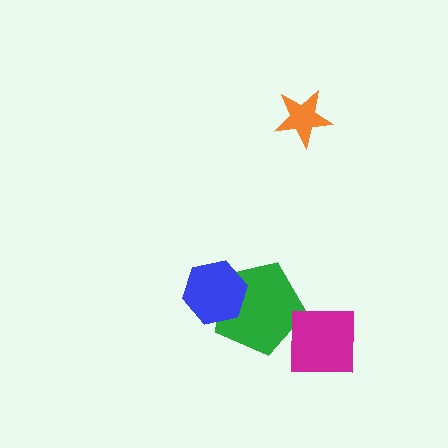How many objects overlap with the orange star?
0 objects overlap with the orange star.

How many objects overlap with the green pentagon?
1 object overlaps with the green pentagon.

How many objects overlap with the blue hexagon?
1 object overlaps with the blue hexagon.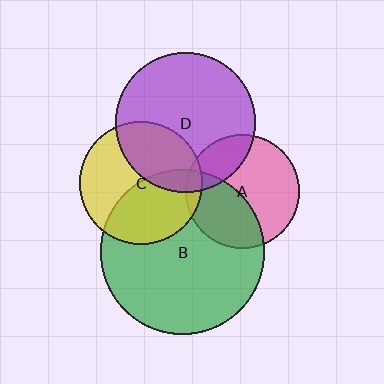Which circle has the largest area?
Circle B (green).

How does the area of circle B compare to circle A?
Approximately 2.1 times.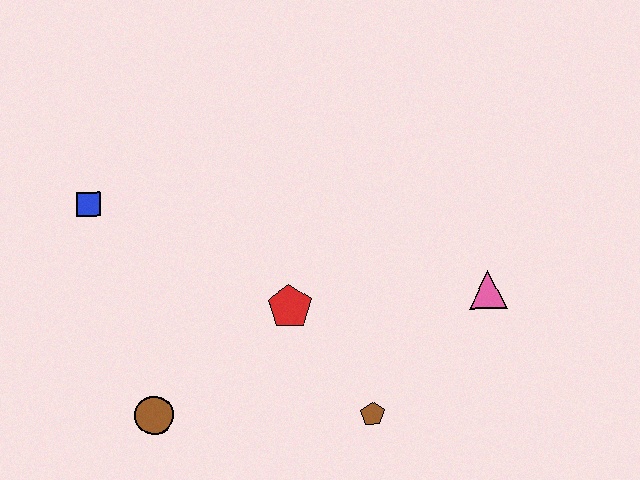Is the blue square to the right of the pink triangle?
No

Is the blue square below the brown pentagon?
No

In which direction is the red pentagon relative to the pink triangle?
The red pentagon is to the left of the pink triangle.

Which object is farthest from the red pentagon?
The blue square is farthest from the red pentagon.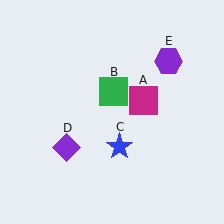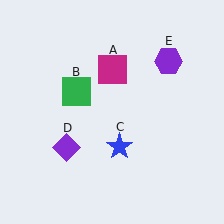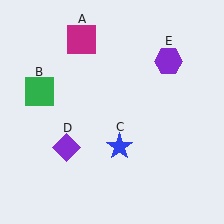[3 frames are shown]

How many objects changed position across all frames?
2 objects changed position: magenta square (object A), green square (object B).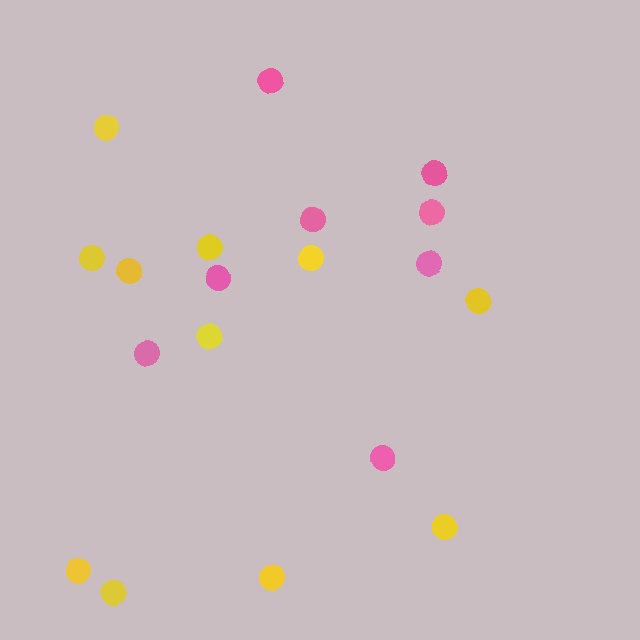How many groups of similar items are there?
There are 2 groups: one group of yellow circles (11) and one group of pink circles (8).